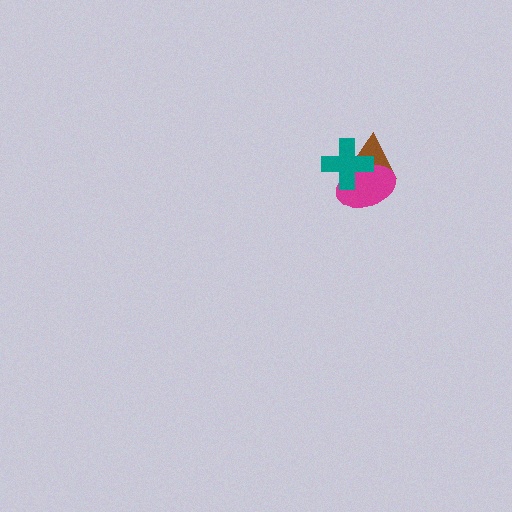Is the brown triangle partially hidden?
Yes, it is partially covered by another shape.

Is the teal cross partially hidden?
No, no other shape covers it.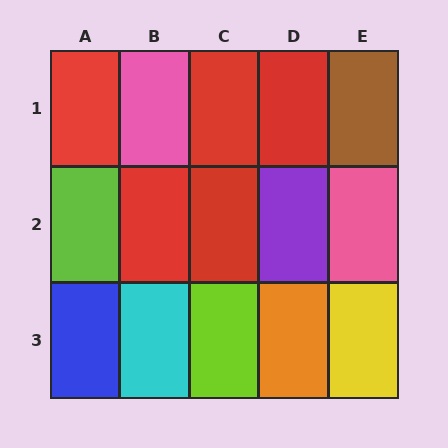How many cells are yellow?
1 cell is yellow.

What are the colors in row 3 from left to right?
Blue, cyan, lime, orange, yellow.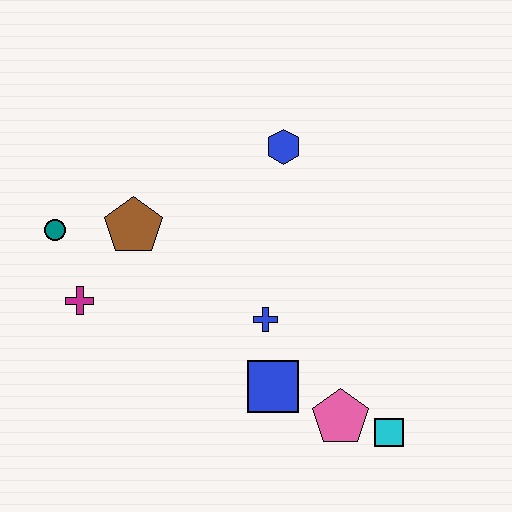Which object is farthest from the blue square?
The teal circle is farthest from the blue square.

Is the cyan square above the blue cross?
No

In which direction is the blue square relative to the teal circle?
The blue square is to the right of the teal circle.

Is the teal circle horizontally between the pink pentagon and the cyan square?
No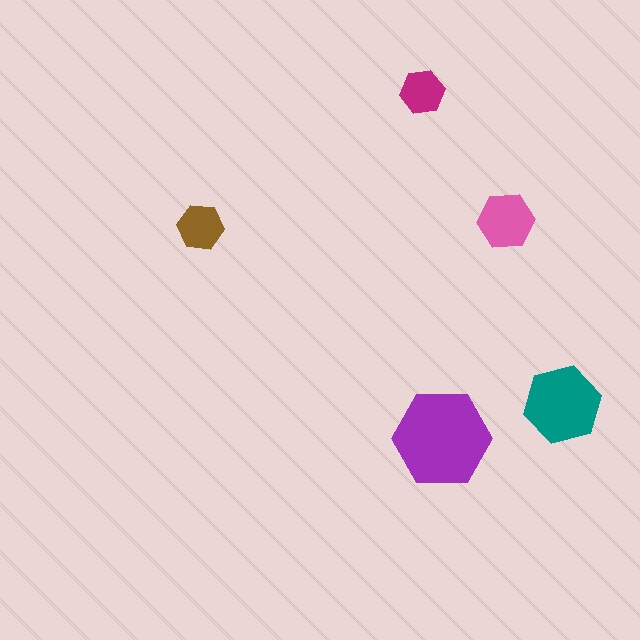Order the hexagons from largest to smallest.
the purple one, the teal one, the pink one, the brown one, the magenta one.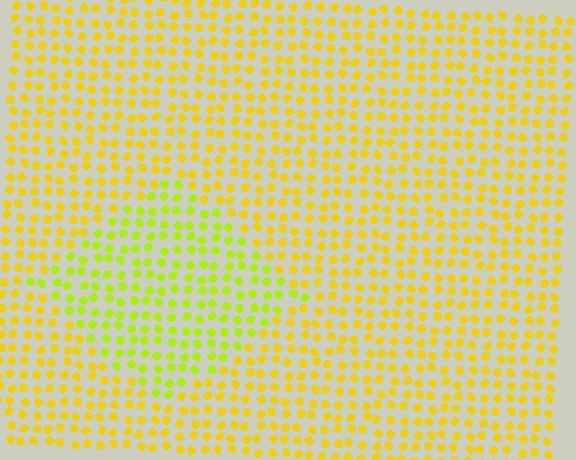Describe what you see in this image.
The image is filled with small yellow elements in a uniform arrangement. A diamond-shaped region is visible where the elements are tinted to a slightly different hue, forming a subtle color boundary.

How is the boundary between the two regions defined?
The boundary is defined purely by a slight shift in hue (about 28 degrees). Spacing, size, and orientation are identical on both sides.